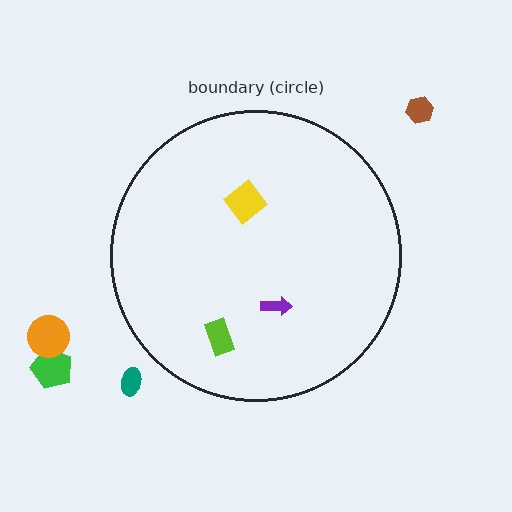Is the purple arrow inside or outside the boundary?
Inside.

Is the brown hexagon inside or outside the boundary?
Outside.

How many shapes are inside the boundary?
3 inside, 4 outside.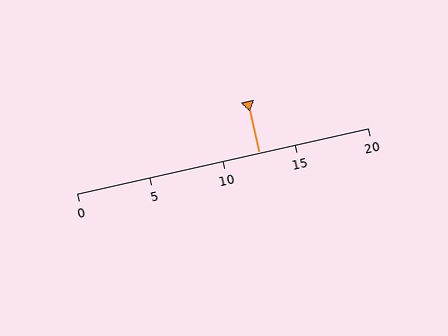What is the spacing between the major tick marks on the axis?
The major ticks are spaced 5 apart.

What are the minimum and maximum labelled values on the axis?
The axis runs from 0 to 20.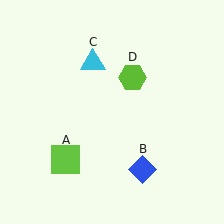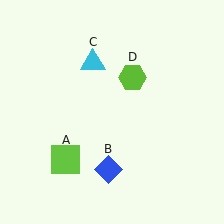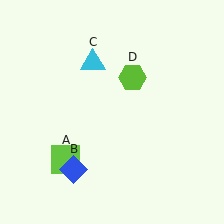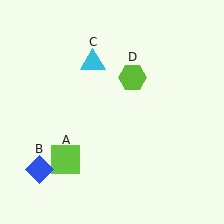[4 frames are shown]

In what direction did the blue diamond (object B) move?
The blue diamond (object B) moved left.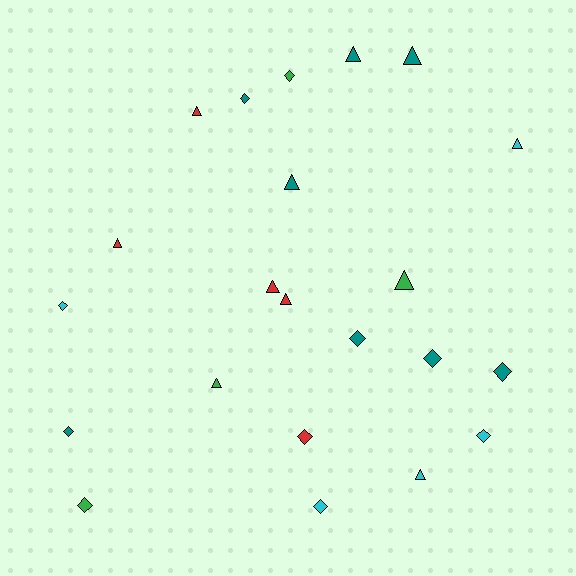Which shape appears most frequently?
Diamond, with 11 objects.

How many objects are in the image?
There are 22 objects.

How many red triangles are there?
There are 4 red triangles.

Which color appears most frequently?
Teal, with 8 objects.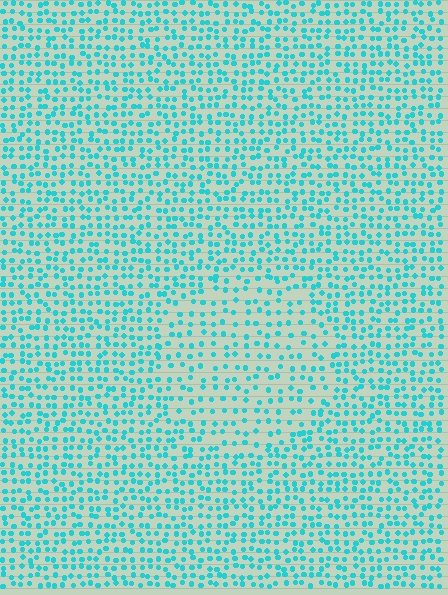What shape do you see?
I see a circle.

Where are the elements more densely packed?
The elements are more densely packed outside the circle boundary.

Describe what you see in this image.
The image contains small cyan elements arranged at two different densities. A circle-shaped region is visible where the elements are less densely packed than the surrounding area.